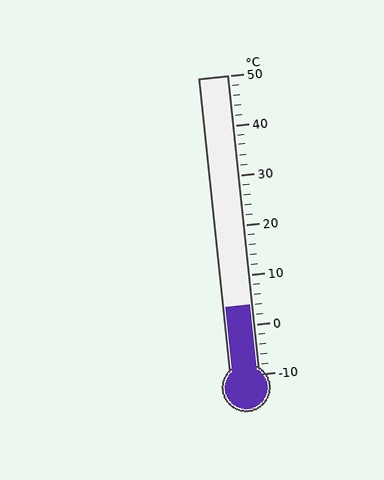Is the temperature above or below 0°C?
The temperature is above 0°C.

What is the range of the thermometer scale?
The thermometer scale ranges from -10°C to 50°C.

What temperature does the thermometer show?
The thermometer shows approximately 4°C.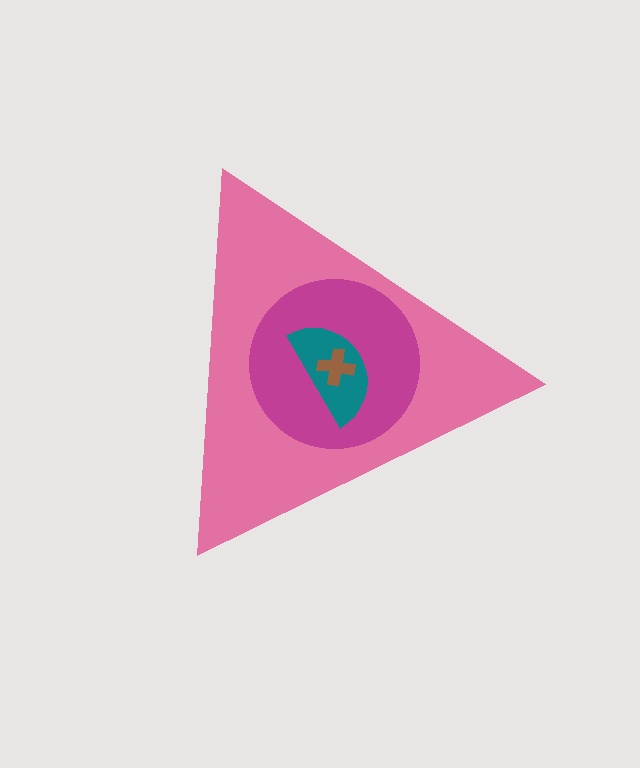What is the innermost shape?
The brown cross.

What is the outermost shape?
The pink triangle.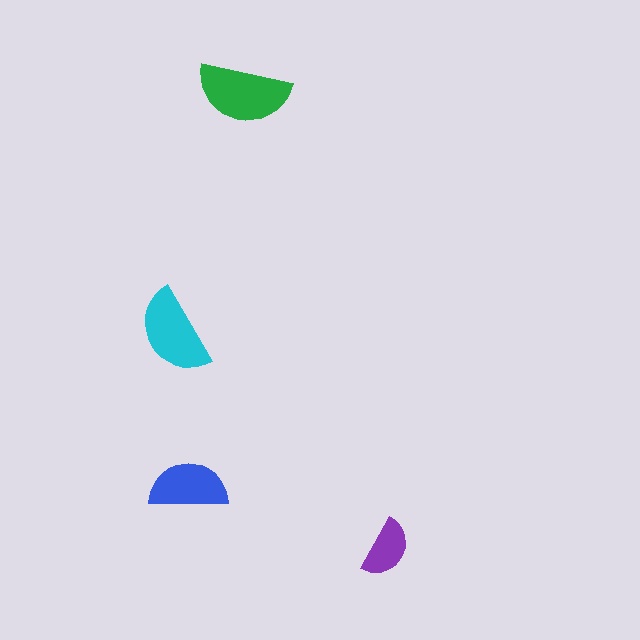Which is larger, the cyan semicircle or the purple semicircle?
The cyan one.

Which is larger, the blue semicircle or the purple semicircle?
The blue one.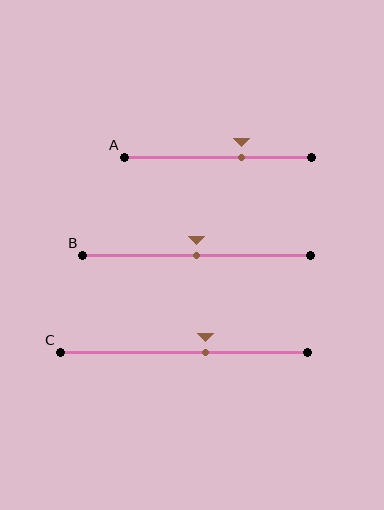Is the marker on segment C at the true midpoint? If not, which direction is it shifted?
No, the marker on segment C is shifted to the right by about 9% of the segment length.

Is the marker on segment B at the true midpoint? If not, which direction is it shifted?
Yes, the marker on segment B is at the true midpoint.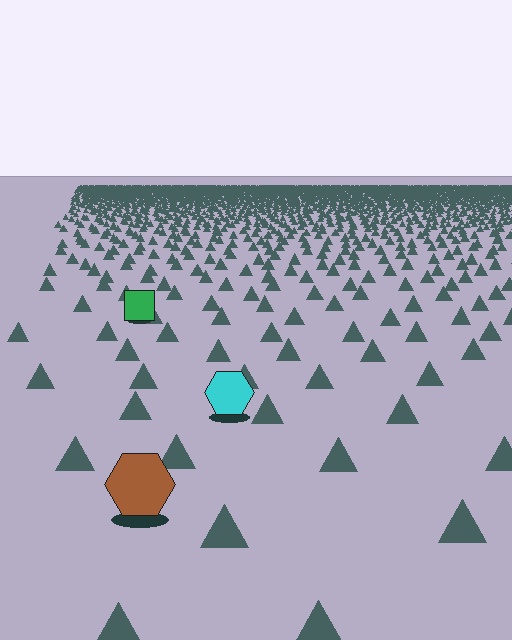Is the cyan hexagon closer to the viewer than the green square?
Yes. The cyan hexagon is closer — you can tell from the texture gradient: the ground texture is coarser near it.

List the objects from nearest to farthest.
From nearest to farthest: the brown hexagon, the cyan hexagon, the green square.